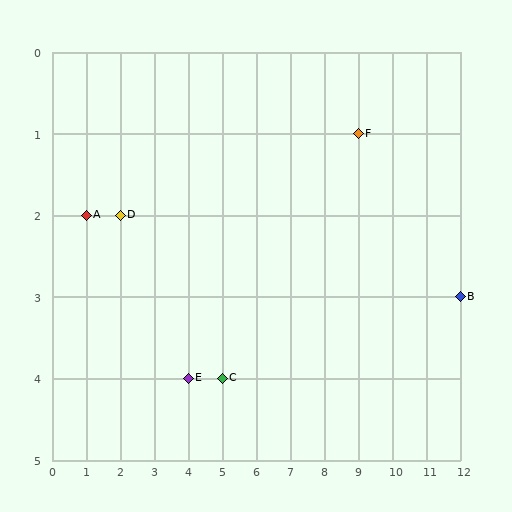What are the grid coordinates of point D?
Point D is at grid coordinates (2, 2).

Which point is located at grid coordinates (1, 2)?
Point A is at (1, 2).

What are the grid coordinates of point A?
Point A is at grid coordinates (1, 2).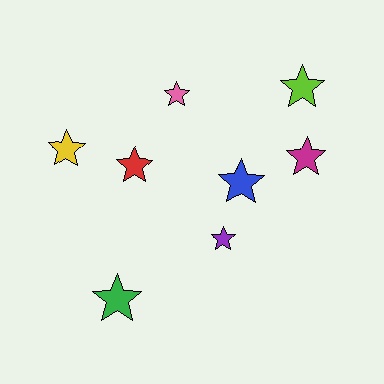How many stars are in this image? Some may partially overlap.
There are 8 stars.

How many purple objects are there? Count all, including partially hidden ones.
There is 1 purple object.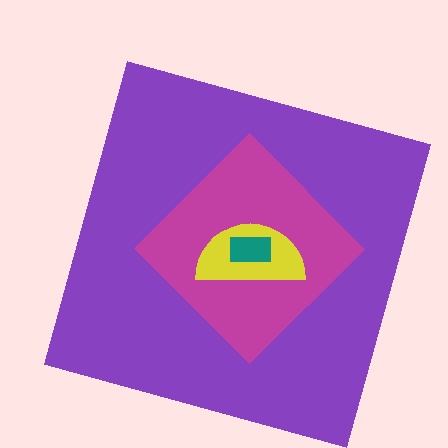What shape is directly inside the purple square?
The magenta diamond.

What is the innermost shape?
The teal rectangle.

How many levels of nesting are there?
4.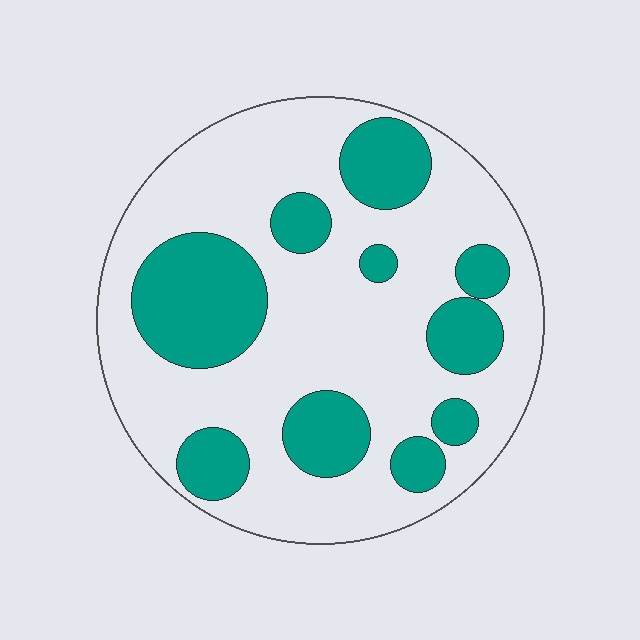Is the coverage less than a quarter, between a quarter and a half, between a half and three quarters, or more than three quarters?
Between a quarter and a half.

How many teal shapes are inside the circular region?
10.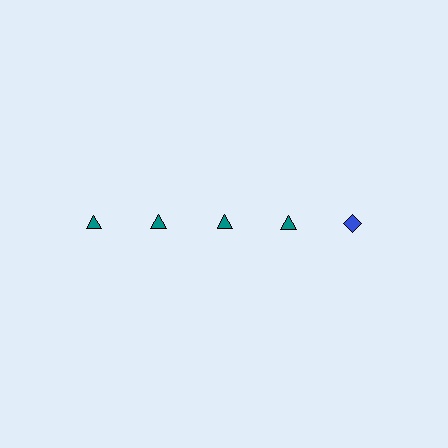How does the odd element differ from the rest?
It differs in both color (blue instead of teal) and shape (diamond instead of triangle).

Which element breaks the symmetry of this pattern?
The blue diamond in the top row, rightmost column breaks the symmetry. All other shapes are teal triangles.